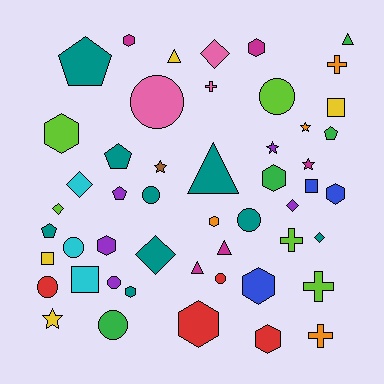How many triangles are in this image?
There are 5 triangles.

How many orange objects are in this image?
There are 4 orange objects.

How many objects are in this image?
There are 50 objects.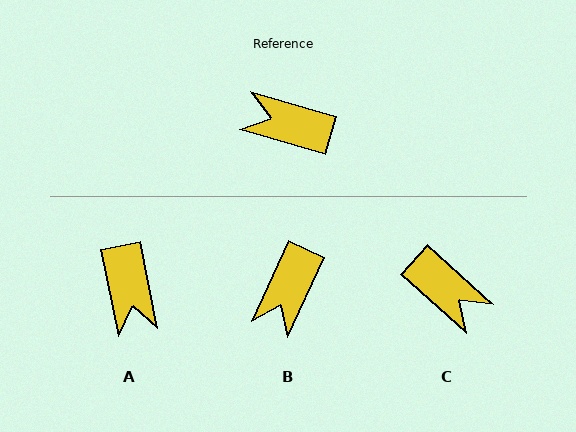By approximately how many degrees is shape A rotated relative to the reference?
Approximately 118 degrees counter-clockwise.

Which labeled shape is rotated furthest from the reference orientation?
C, about 154 degrees away.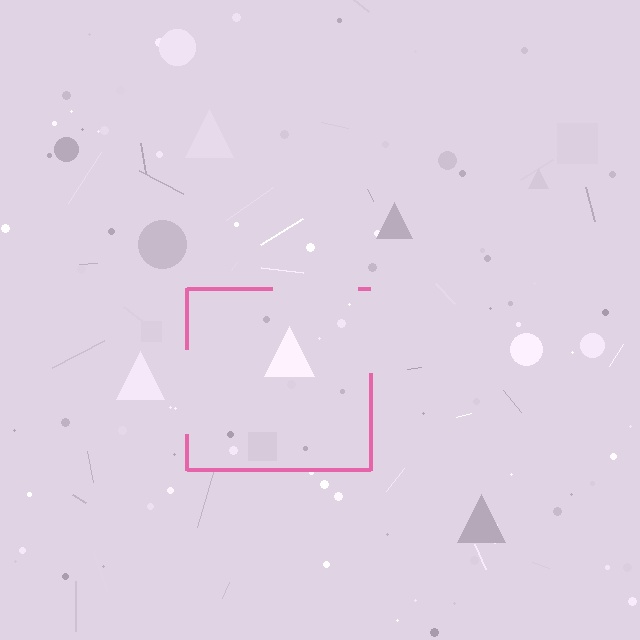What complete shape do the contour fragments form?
The contour fragments form a square.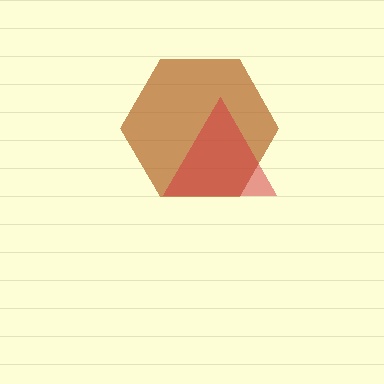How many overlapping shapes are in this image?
There are 2 overlapping shapes in the image.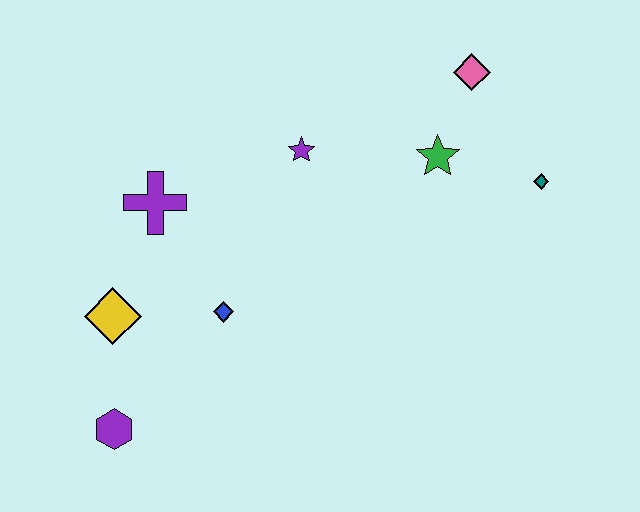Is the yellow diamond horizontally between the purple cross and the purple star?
No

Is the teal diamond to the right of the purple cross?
Yes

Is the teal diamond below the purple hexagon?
No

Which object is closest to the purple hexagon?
The yellow diamond is closest to the purple hexagon.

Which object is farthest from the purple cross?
The teal diamond is farthest from the purple cross.